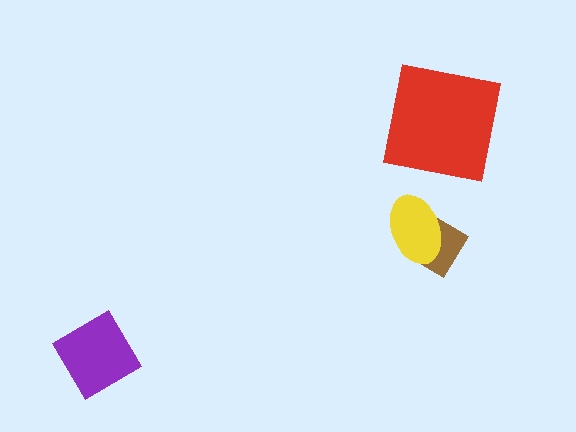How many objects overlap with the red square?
0 objects overlap with the red square.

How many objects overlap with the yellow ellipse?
1 object overlaps with the yellow ellipse.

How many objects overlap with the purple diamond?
0 objects overlap with the purple diamond.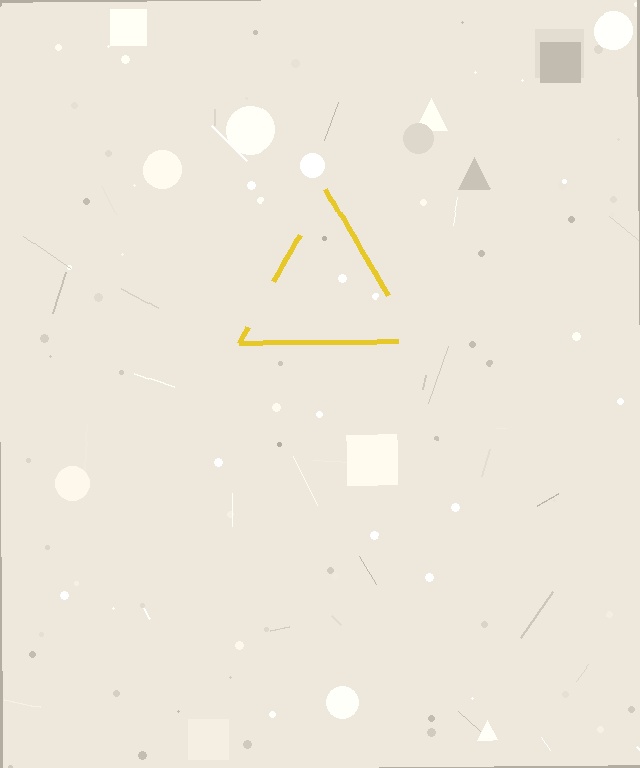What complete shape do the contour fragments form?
The contour fragments form a triangle.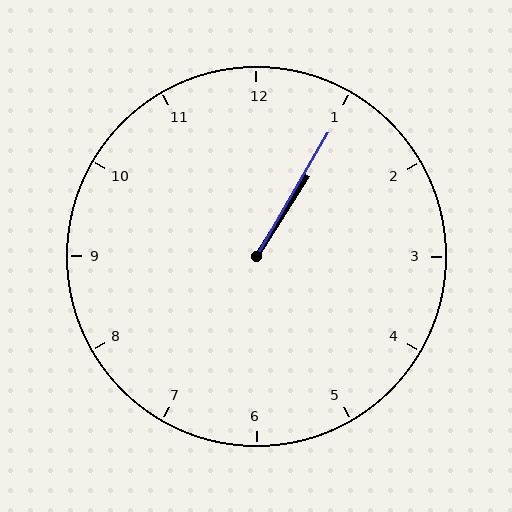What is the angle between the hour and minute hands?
Approximately 2 degrees.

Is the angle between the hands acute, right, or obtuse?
It is acute.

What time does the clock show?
1:05.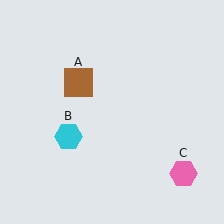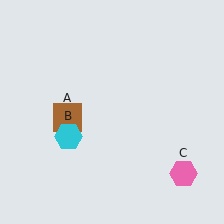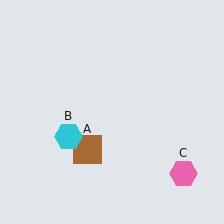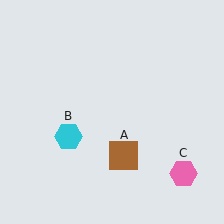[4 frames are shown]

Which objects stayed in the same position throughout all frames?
Cyan hexagon (object B) and pink hexagon (object C) remained stationary.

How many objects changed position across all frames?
1 object changed position: brown square (object A).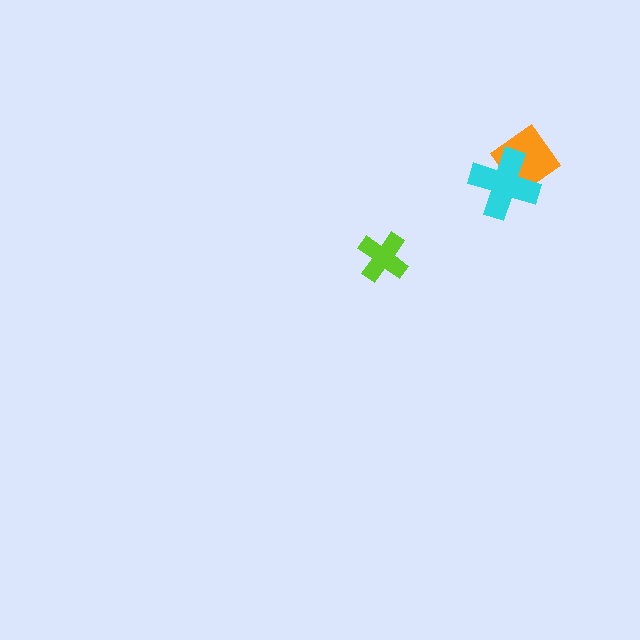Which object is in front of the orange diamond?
The cyan cross is in front of the orange diamond.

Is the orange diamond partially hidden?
Yes, it is partially covered by another shape.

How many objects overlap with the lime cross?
0 objects overlap with the lime cross.